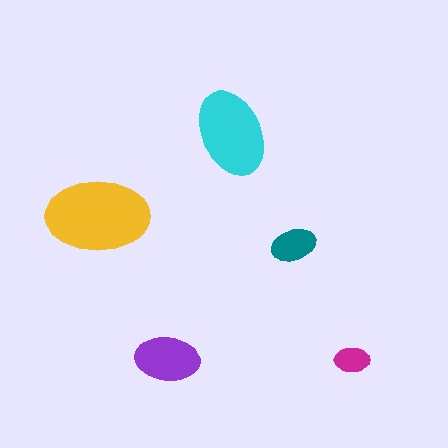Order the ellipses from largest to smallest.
the yellow one, the cyan one, the purple one, the teal one, the magenta one.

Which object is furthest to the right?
The magenta ellipse is rightmost.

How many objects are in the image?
There are 5 objects in the image.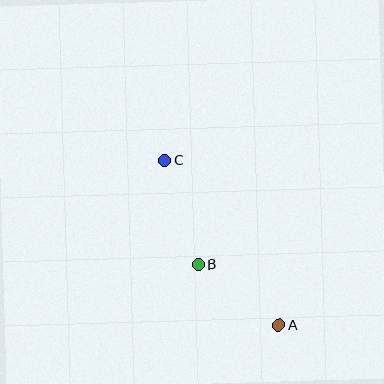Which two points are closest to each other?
Points A and B are closest to each other.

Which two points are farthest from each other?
Points A and C are farthest from each other.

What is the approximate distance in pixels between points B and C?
The distance between B and C is approximately 110 pixels.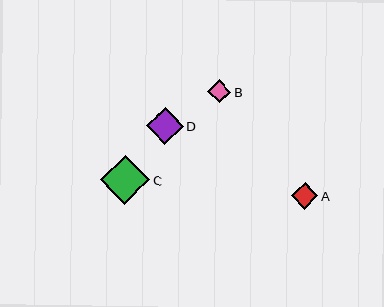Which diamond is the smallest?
Diamond B is the smallest with a size of approximately 23 pixels.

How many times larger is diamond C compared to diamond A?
Diamond C is approximately 1.8 times the size of diamond A.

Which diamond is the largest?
Diamond C is the largest with a size of approximately 49 pixels.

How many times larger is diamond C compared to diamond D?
Diamond C is approximately 1.3 times the size of diamond D.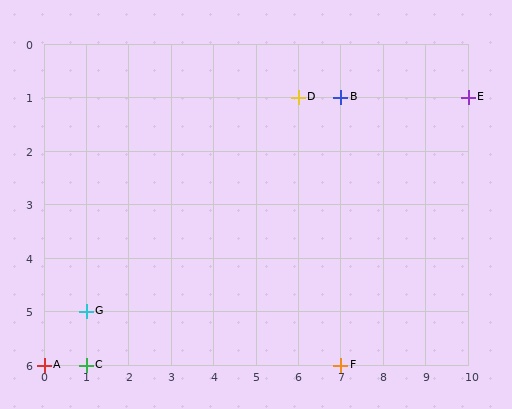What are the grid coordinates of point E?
Point E is at grid coordinates (10, 1).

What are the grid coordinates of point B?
Point B is at grid coordinates (7, 1).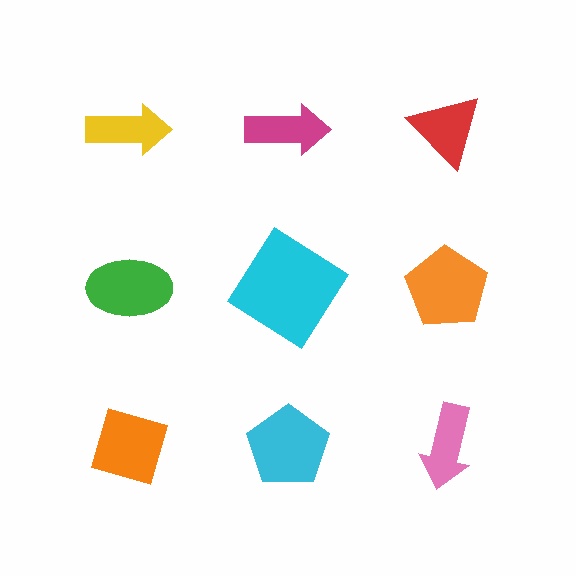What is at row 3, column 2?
A cyan pentagon.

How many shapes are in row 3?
3 shapes.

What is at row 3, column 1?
An orange diamond.